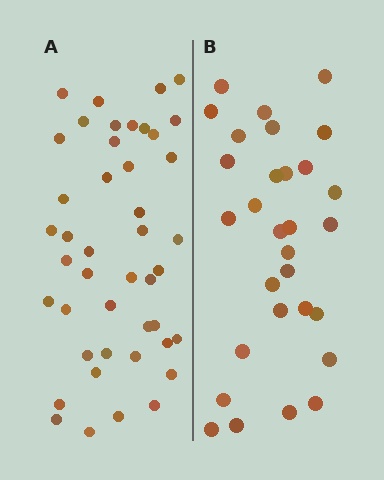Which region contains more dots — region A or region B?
Region A (the left region) has more dots.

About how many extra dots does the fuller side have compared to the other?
Region A has approximately 15 more dots than region B.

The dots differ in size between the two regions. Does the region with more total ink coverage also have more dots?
No. Region B has more total ink coverage because its dots are larger, but region A actually contains more individual dots. Total area can be misleading — the number of items is what matters here.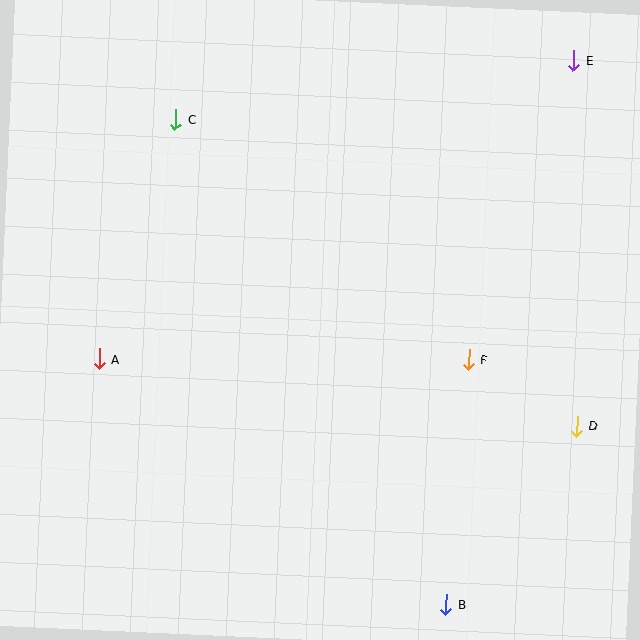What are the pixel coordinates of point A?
Point A is at (99, 359).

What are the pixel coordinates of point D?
Point D is at (577, 426).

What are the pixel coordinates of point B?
Point B is at (446, 604).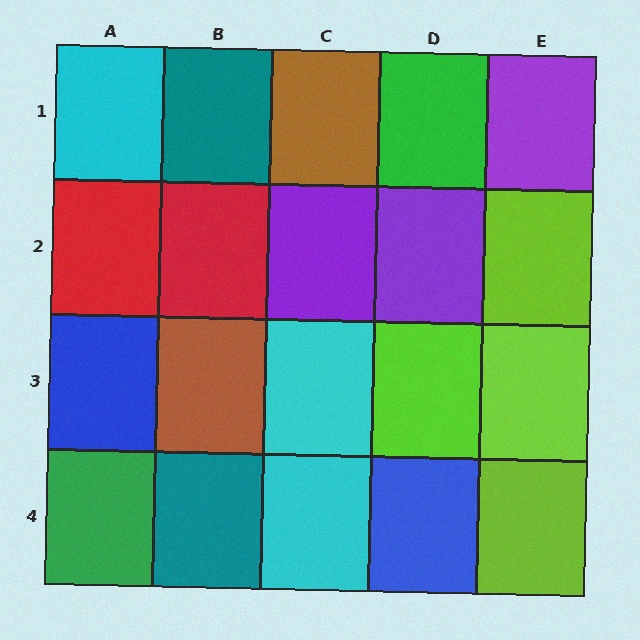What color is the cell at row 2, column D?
Purple.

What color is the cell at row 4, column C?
Cyan.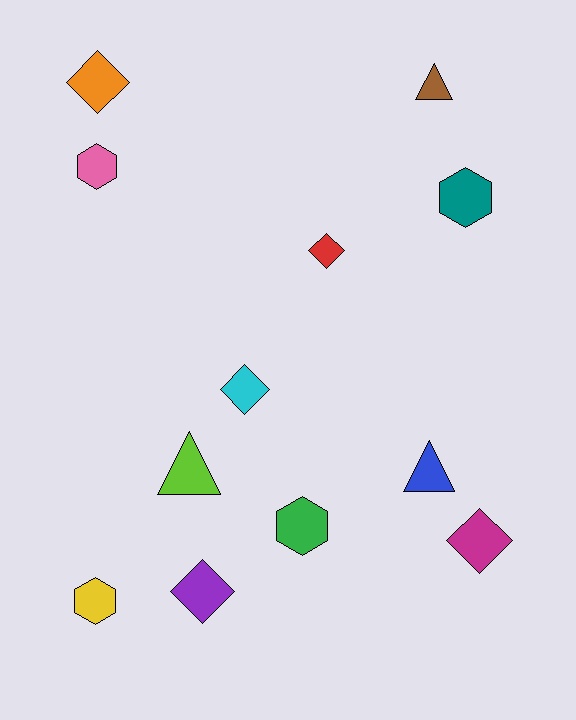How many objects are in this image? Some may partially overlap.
There are 12 objects.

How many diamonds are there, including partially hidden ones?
There are 5 diamonds.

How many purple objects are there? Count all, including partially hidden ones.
There is 1 purple object.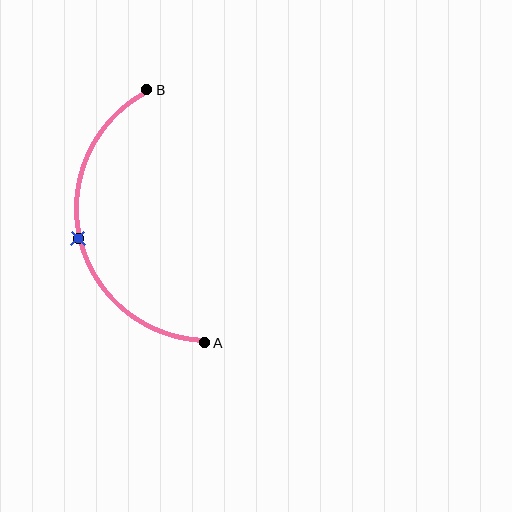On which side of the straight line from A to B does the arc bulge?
The arc bulges to the left of the straight line connecting A and B.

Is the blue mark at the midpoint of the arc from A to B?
Yes. The blue mark lies on the arc at equal arc-length from both A and B — it is the arc midpoint.